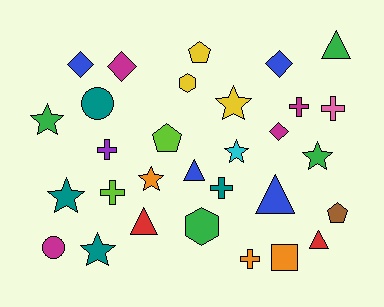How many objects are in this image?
There are 30 objects.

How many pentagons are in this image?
There are 3 pentagons.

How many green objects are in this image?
There are 4 green objects.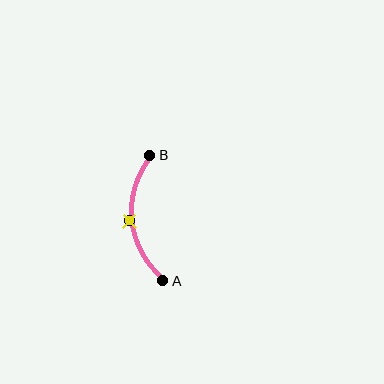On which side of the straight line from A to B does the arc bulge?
The arc bulges to the left of the straight line connecting A and B.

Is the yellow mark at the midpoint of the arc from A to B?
Yes. The yellow mark lies on the arc at equal arc-length from both A and B — it is the arc midpoint.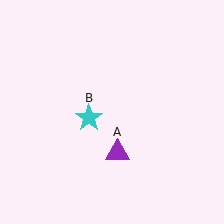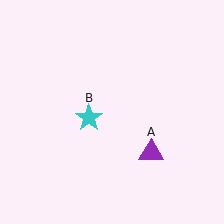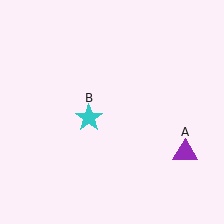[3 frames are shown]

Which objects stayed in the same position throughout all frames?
Cyan star (object B) remained stationary.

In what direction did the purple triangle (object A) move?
The purple triangle (object A) moved right.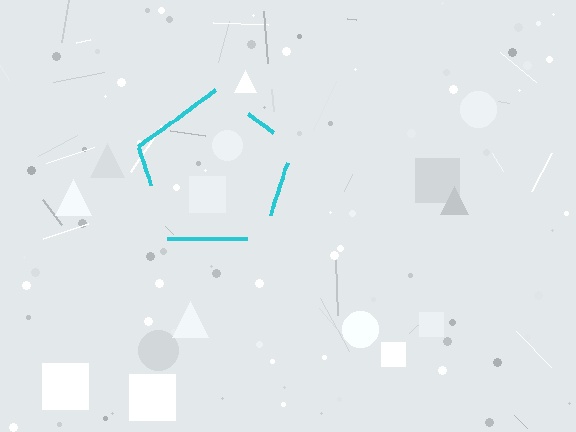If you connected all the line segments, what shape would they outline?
They would outline a pentagon.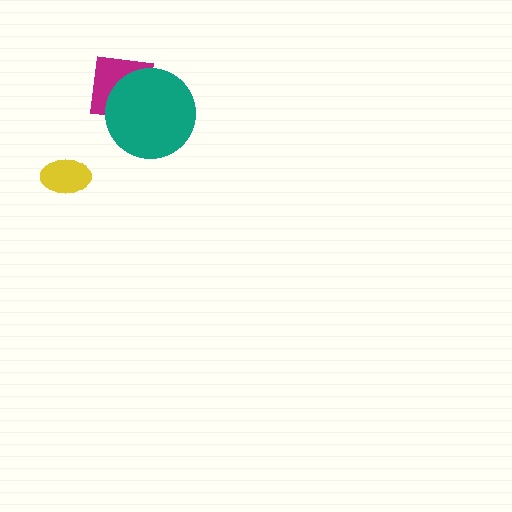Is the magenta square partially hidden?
Yes, it is partially covered by another shape.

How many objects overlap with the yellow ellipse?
0 objects overlap with the yellow ellipse.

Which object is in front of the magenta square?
The teal circle is in front of the magenta square.